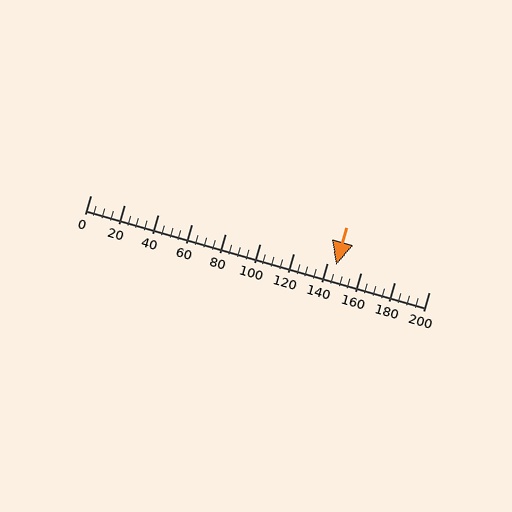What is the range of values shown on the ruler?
The ruler shows values from 0 to 200.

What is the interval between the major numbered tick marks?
The major tick marks are spaced 20 units apart.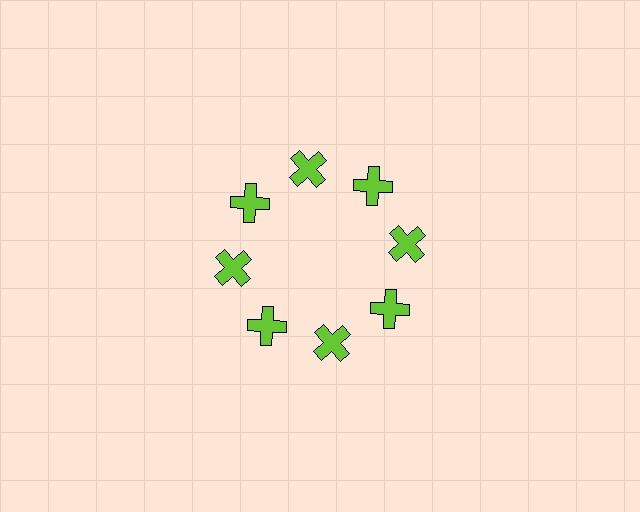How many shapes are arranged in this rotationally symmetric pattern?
There are 8 shapes, arranged in 8 groups of 1.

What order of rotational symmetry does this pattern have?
This pattern has 8-fold rotational symmetry.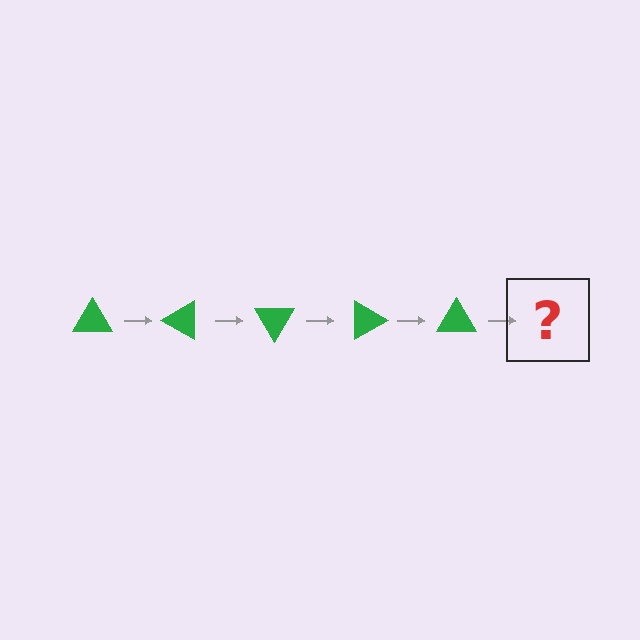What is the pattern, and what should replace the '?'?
The pattern is that the triangle rotates 30 degrees each step. The '?' should be a green triangle rotated 150 degrees.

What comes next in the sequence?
The next element should be a green triangle rotated 150 degrees.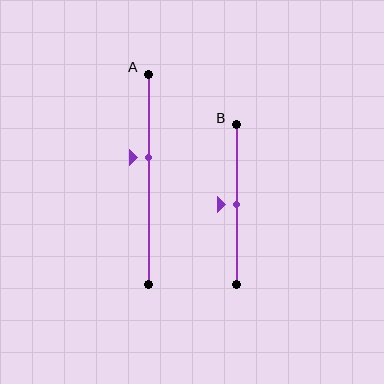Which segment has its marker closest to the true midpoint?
Segment B has its marker closest to the true midpoint.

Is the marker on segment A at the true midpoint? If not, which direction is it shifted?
No, the marker on segment A is shifted upward by about 10% of the segment length.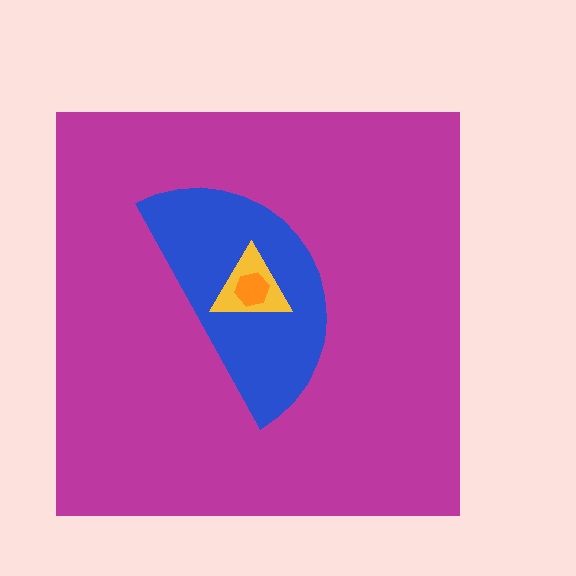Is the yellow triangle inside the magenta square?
Yes.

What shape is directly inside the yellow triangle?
The orange hexagon.